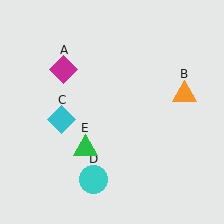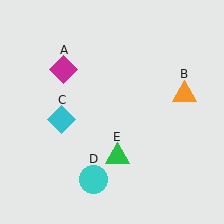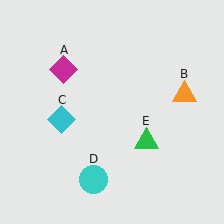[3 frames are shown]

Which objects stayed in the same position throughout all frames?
Magenta diamond (object A) and orange triangle (object B) and cyan diamond (object C) and cyan circle (object D) remained stationary.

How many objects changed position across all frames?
1 object changed position: green triangle (object E).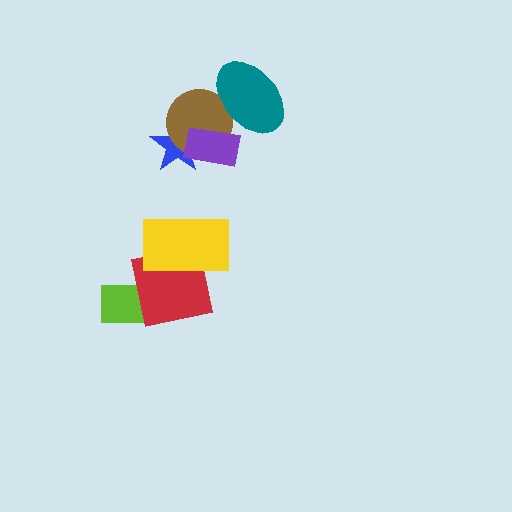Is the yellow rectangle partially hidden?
No, no other shape covers it.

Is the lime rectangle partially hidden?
Yes, it is partially covered by another shape.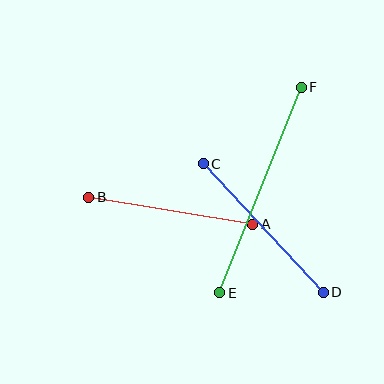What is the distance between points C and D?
The distance is approximately 176 pixels.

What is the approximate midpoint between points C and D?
The midpoint is at approximately (263, 228) pixels.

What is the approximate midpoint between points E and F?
The midpoint is at approximately (261, 190) pixels.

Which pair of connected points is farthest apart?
Points E and F are farthest apart.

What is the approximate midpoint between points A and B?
The midpoint is at approximately (171, 211) pixels.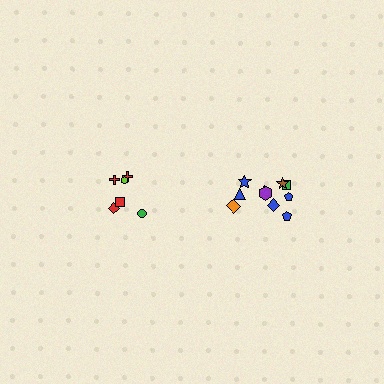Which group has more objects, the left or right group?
The right group.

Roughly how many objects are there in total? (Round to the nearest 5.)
Roughly 15 objects in total.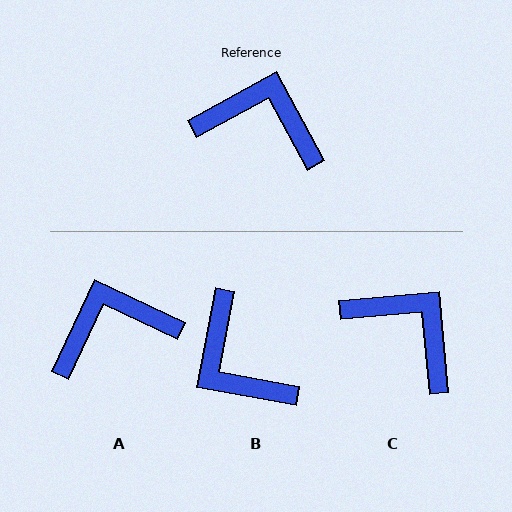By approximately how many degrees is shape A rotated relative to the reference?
Approximately 37 degrees counter-clockwise.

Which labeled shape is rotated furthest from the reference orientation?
B, about 141 degrees away.